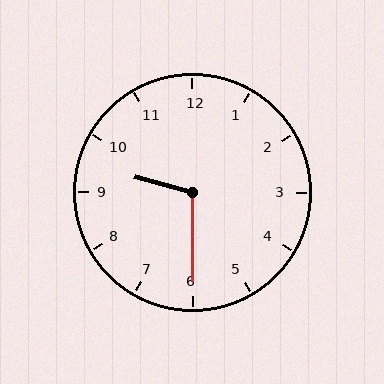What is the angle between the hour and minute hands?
Approximately 105 degrees.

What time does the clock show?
9:30.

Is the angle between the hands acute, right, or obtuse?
It is obtuse.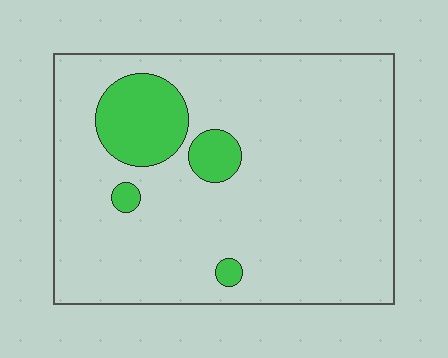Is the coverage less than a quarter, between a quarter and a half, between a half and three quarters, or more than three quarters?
Less than a quarter.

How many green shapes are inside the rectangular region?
4.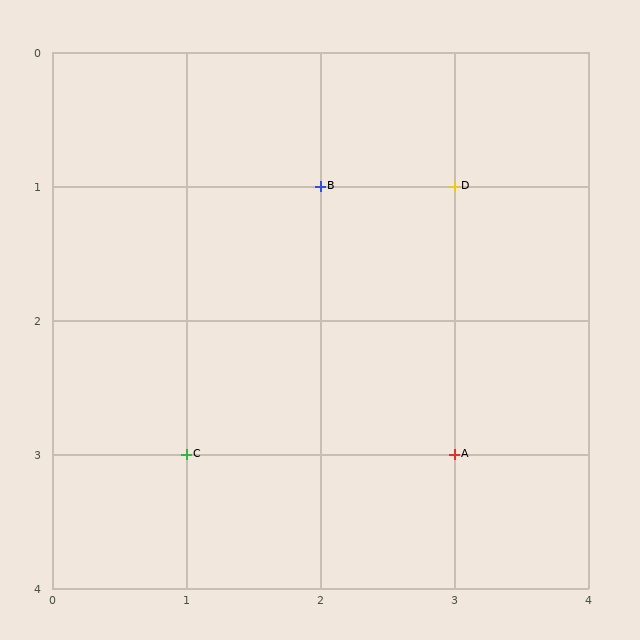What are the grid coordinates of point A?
Point A is at grid coordinates (3, 3).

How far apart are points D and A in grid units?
Points D and A are 2 rows apart.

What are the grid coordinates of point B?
Point B is at grid coordinates (2, 1).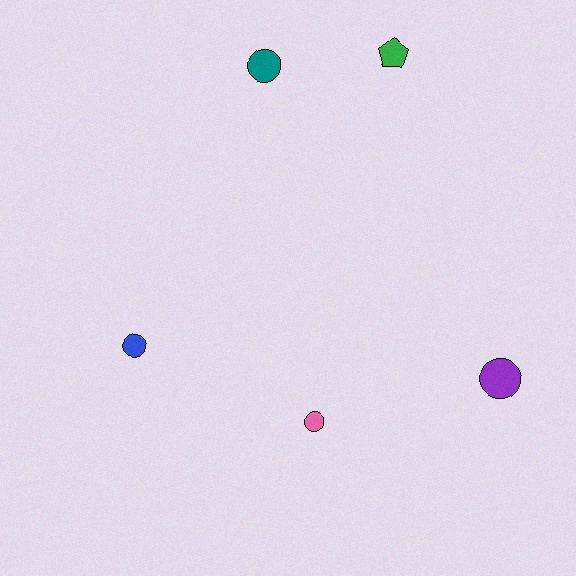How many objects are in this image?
There are 5 objects.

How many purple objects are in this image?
There is 1 purple object.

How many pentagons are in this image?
There is 1 pentagon.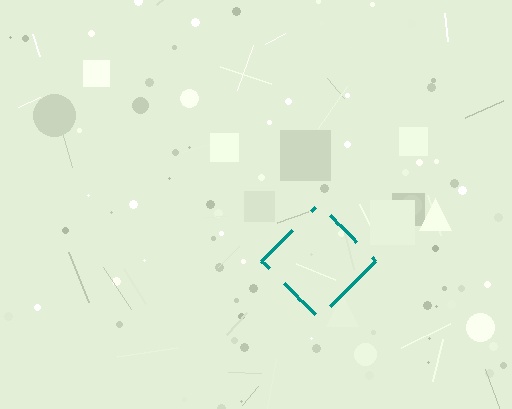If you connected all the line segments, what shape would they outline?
They would outline a diamond.